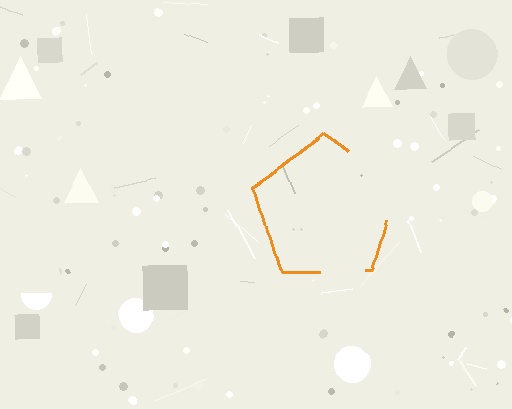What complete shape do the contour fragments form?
The contour fragments form a pentagon.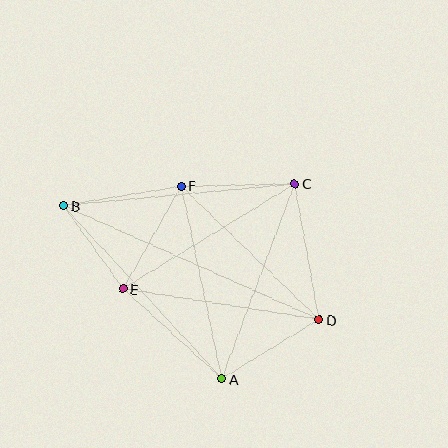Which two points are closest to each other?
Points B and E are closest to each other.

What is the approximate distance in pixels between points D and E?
The distance between D and E is approximately 198 pixels.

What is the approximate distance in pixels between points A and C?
The distance between A and C is approximately 208 pixels.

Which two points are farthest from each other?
Points B and D are farthest from each other.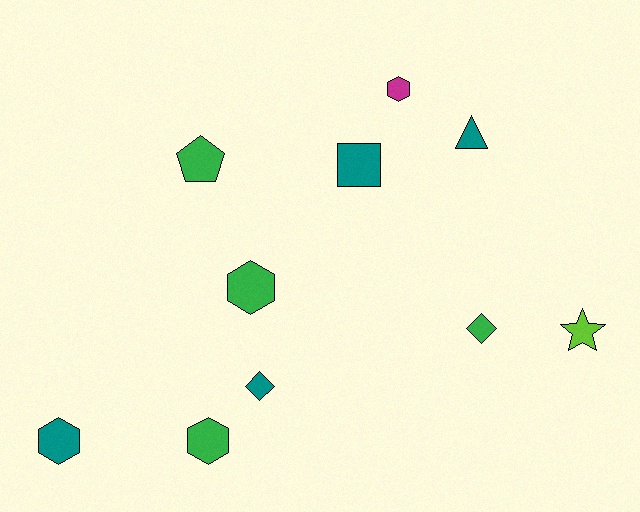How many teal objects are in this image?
There are 4 teal objects.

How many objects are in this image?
There are 10 objects.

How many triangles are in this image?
There is 1 triangle.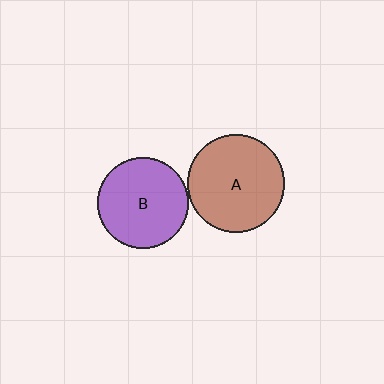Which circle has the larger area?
Circle A (brown).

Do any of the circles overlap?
No, none of the circles overlap.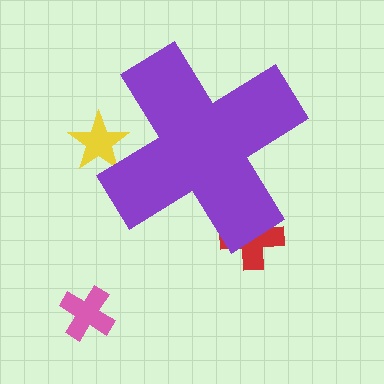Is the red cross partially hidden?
Yes, the red cross is partially hidden behind the purple cross.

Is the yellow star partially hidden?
Yes, the yellow star is partially hidden behind the purple cross.